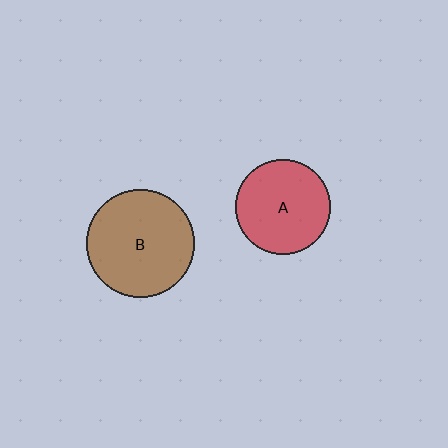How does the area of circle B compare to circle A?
Approximately 1.3 times.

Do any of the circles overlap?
No, none of the circles overlap.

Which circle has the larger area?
Circle B (brown).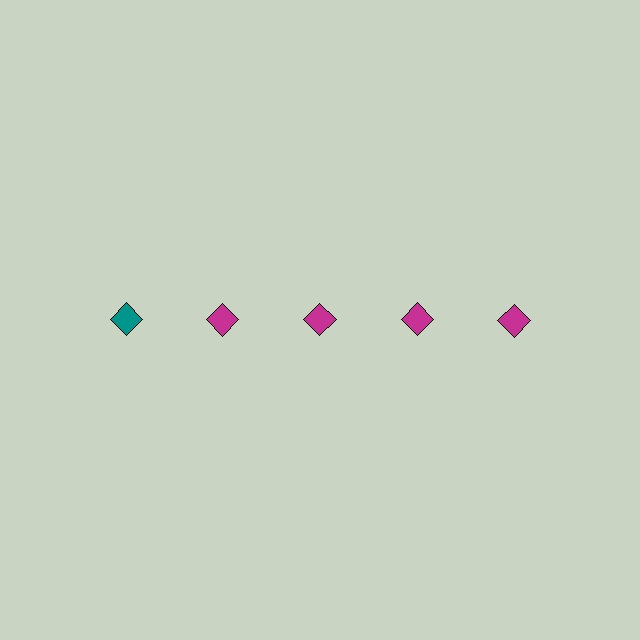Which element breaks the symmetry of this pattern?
The teal diamond in the top row, leftmost column breaks the symmetry. All other shapes are magenta diamonds.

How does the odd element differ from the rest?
It has a different color: teal instead of magenta.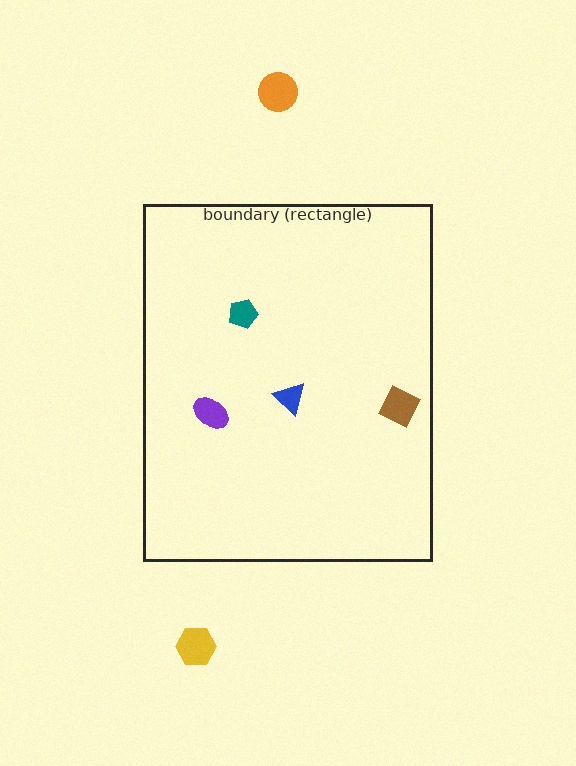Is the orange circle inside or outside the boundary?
Outside.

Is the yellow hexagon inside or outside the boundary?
Outside.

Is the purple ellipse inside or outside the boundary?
Inside.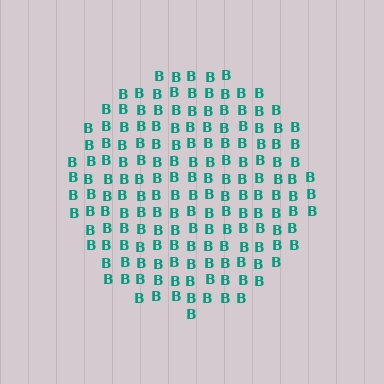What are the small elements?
The small elements are letter B's.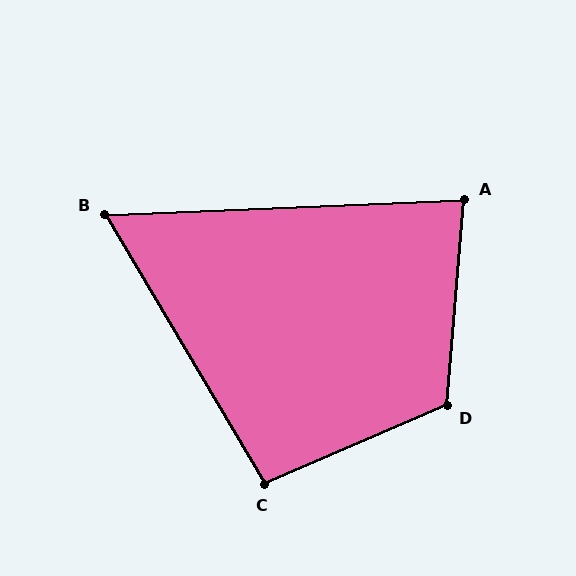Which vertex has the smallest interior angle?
B, at approximately 62 degrees.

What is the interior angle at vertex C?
Approximately 97 degrees (obtuse).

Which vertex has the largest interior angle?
D, at approximately 118 degrees.